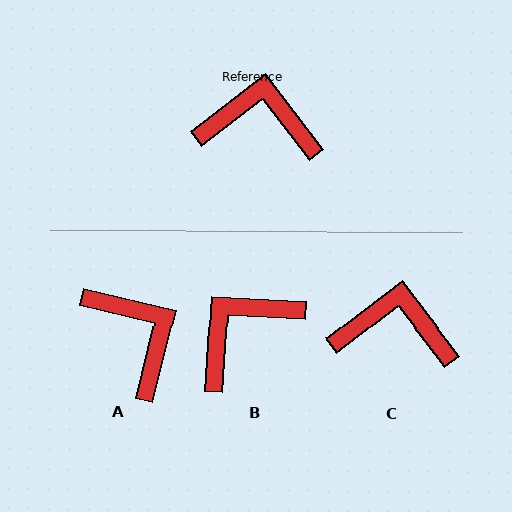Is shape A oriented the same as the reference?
No, it is off by about 51 degrees.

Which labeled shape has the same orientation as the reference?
C.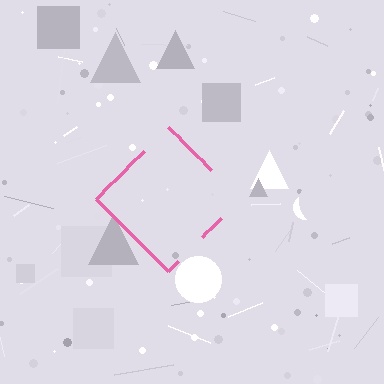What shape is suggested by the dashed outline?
The dashed outline suggests a diamond.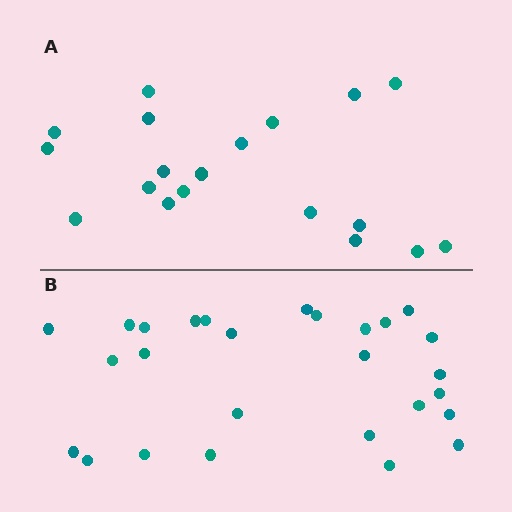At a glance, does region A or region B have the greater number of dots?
Region B (the bottom region) has more dots.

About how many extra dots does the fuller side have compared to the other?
Region B has roughly 8 or so more dots than region A.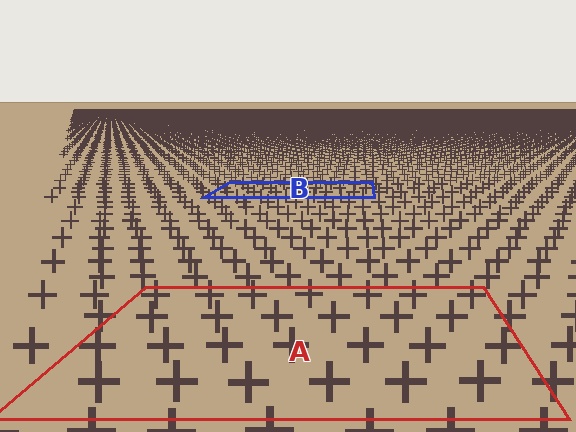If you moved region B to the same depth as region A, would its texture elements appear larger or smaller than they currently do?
They would appear larger. At a closer depth, the same texture elements are projected at a bigger on-screen size.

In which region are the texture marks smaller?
The texture marks are smaller in region B, because it is farther away.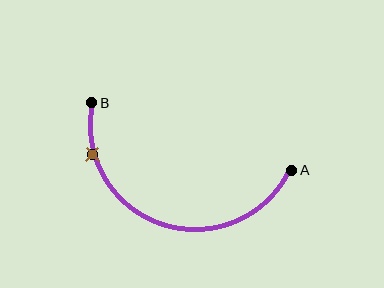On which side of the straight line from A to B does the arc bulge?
The arc bulges below the straight line connecting A and B.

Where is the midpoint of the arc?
The arc midpoint is the point on the curve farthest from the straight line joining A and B. It sits below that line.